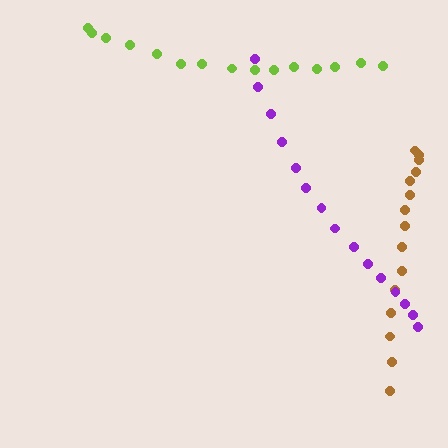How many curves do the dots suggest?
There are 3 distinct paths.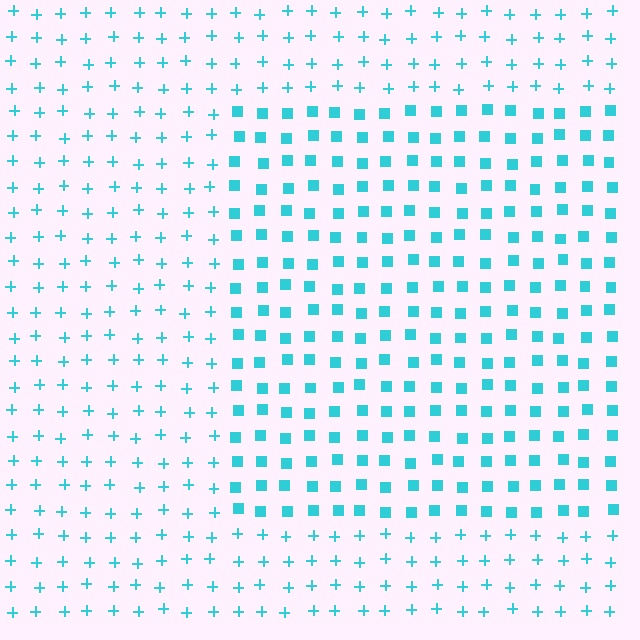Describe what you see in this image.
The image is filled with small cyan elements arranged in a uniform grid. A rectangle-shaped region contains squares, while the surrounding area contains plus signs. The boundary is defined purely by the change in element shape.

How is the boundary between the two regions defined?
The boundary is defined by a change in element shape: squares inside vs. plus signs outside. All elements share the same color and spacing.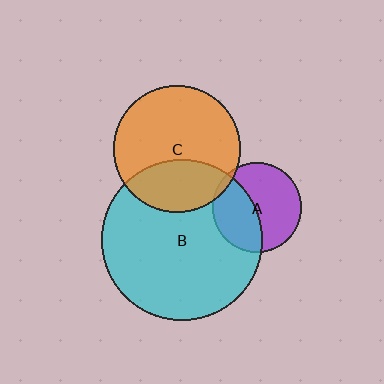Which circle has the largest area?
Circle B (cyan).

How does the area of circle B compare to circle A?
Approximately 3.2 times.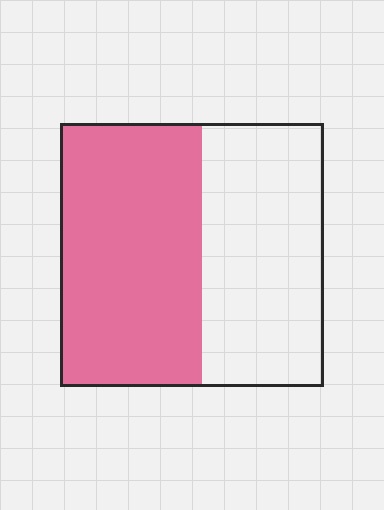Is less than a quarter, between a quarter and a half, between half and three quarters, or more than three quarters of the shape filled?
Between half and three quarters.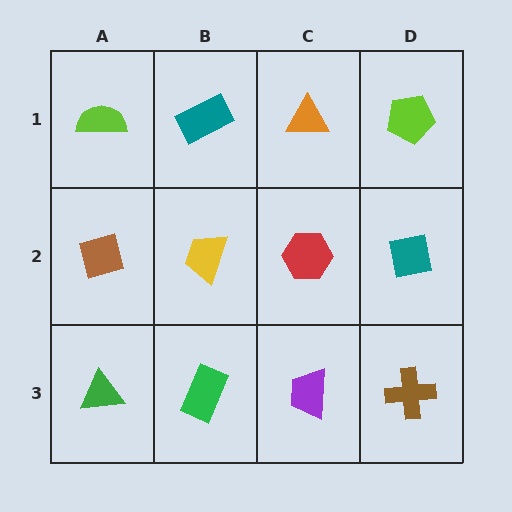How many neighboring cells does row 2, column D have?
3.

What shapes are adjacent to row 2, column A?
A lime semicircle (row 1, column A), a green triangle (row 3, column A), a yellow trapezoid (row 2, column B).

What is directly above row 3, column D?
A teal square.